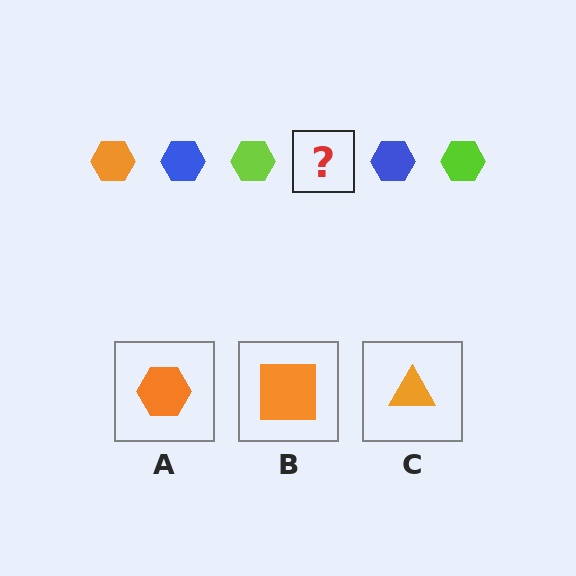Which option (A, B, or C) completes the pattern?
A.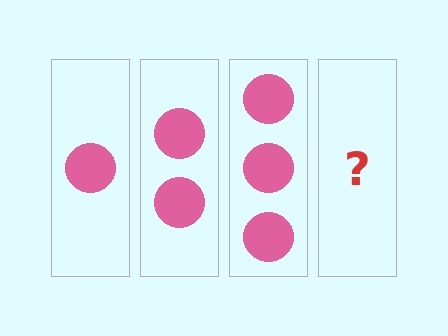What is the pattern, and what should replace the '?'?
The pattern is that each step adds one more circle. The '?' should be 4 circles.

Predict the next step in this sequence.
The next step is 4 circles.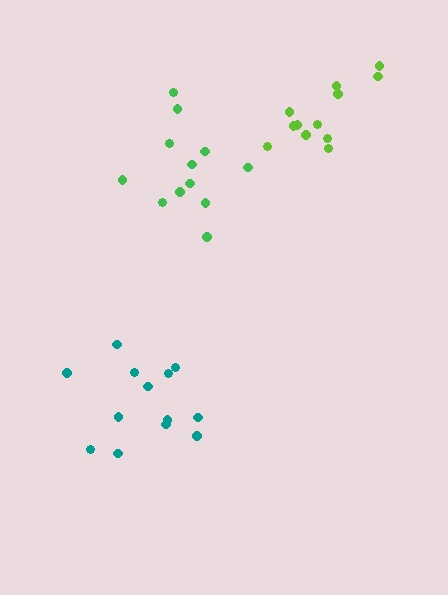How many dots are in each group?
Group 1: 13 dots, Group 2: 12 dots, Group 3: 12 dots (37 total).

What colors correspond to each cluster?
The clusters are colored: teal, green, lime.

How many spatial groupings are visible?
There are 3 spatial groupings.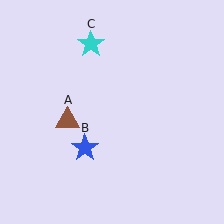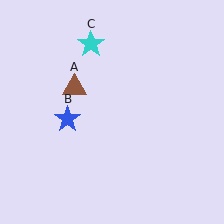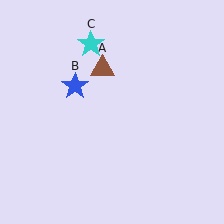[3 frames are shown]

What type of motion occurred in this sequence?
The brown triangle (object A), blue star (object B) rotated clockwise around the center of the scene.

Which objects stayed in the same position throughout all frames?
Cyan star (object C) remained stationary.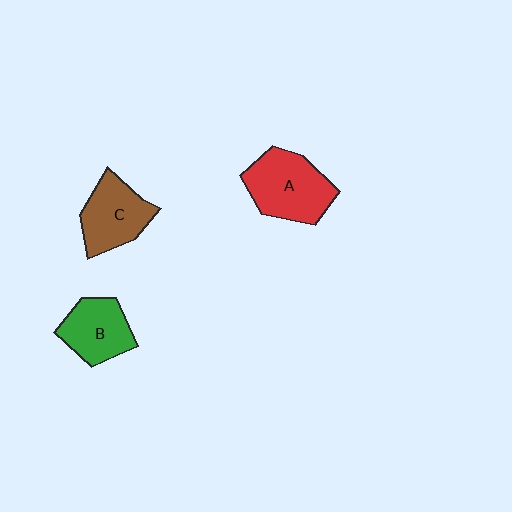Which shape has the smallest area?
Shape B (green).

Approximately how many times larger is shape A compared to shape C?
Approximately 1.2 times.